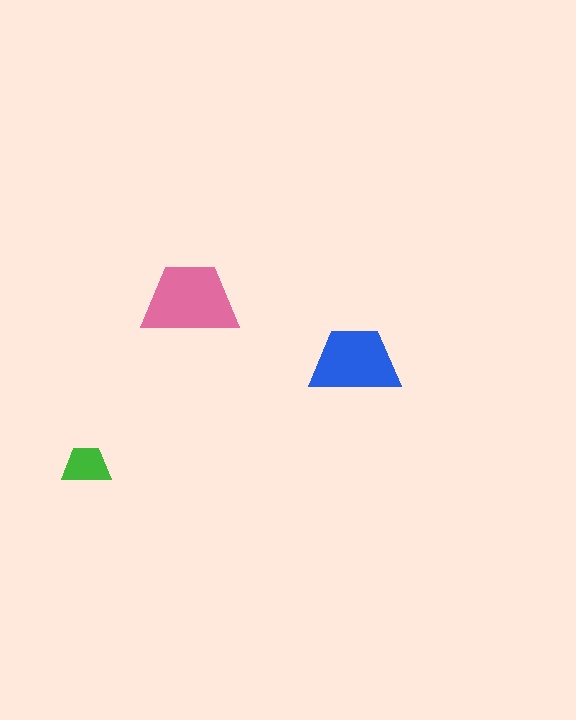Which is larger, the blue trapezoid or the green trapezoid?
The blue one.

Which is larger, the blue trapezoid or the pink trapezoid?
The pink one.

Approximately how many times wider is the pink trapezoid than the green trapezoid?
About 2 times wider.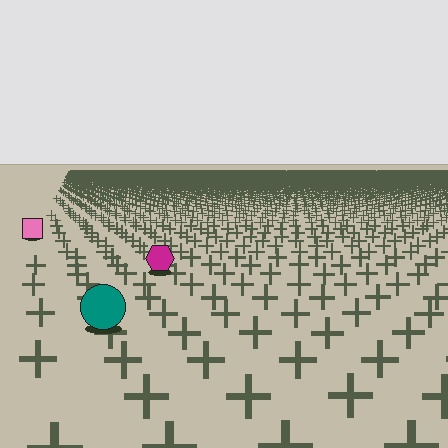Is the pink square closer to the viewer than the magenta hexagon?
No. The magenta hexagon is closer — you can tell from the texture gradient: the ground texture is coarser near it.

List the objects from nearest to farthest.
From nearest to farthest: the teal circle, the magenta hexagon, the pink square.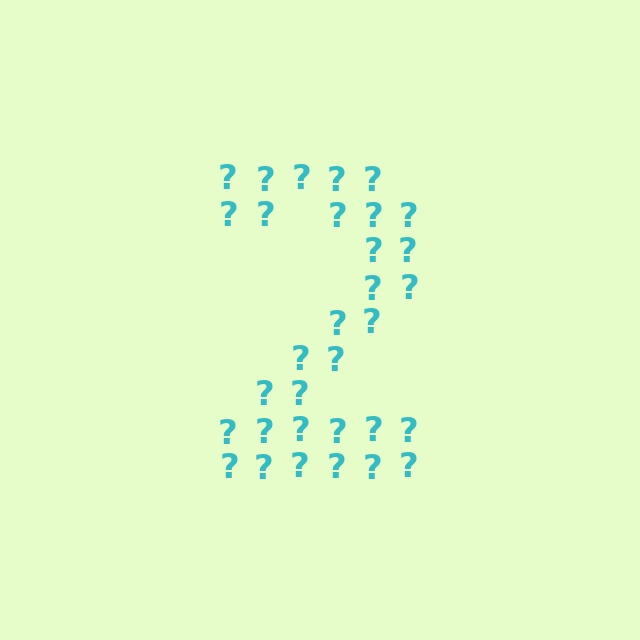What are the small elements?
The small elements are question marks.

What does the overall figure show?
The overall figure shows the digit 2.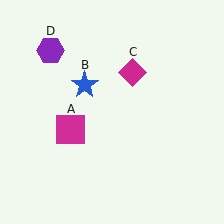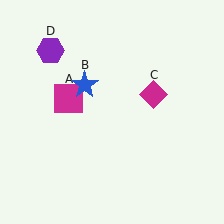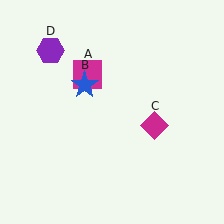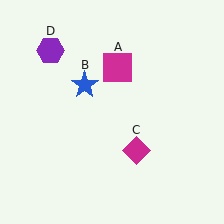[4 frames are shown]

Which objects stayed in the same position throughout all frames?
Blue star (object B) and purple hexagon (object D) remained stationary.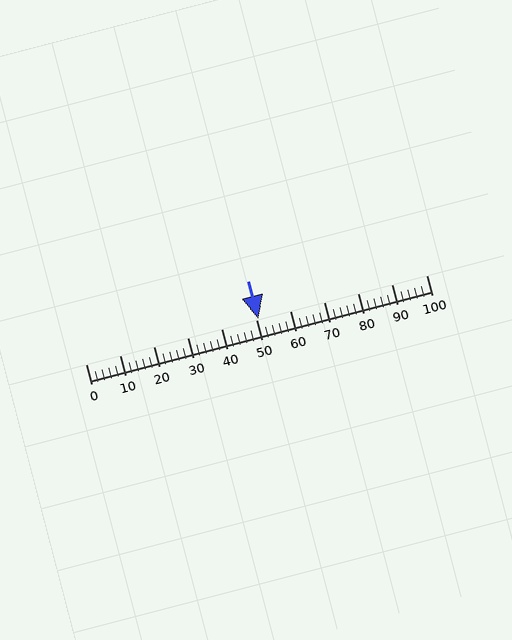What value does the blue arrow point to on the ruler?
The blue arrow points to approximately 51.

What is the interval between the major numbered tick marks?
The major tick marks are spaced 10 units apart.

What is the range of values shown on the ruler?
The ruler shows values from 0 to 100.